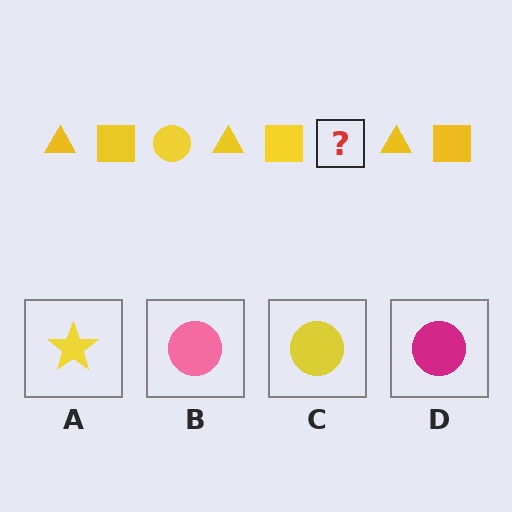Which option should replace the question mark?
Option C.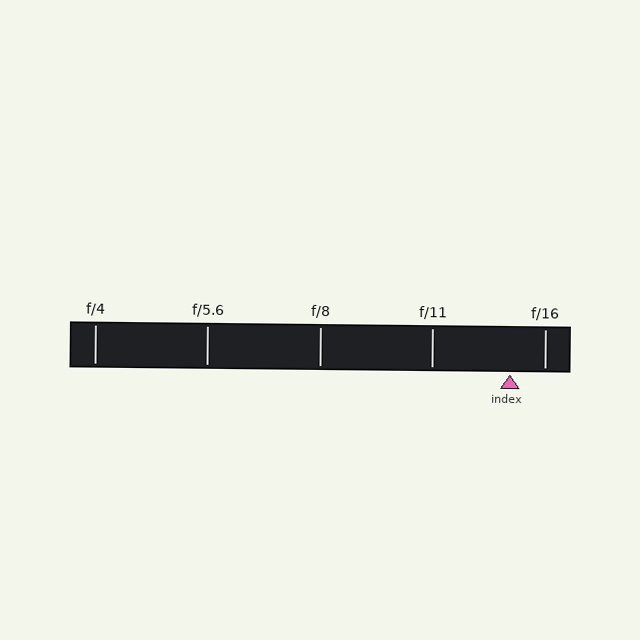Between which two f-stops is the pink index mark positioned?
The index mark is between f/11 and f/16.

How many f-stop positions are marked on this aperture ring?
There are 5 f-stop positions marked.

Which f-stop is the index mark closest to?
The index mark is closest to f/16.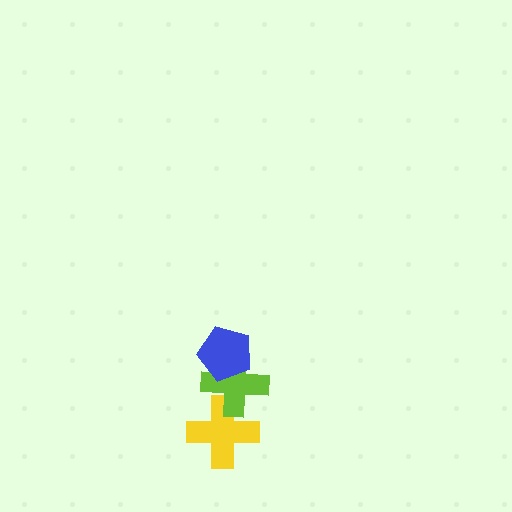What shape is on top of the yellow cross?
The lime cross is on top of the yellow cross.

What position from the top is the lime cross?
The lime cross is 2nd from the top.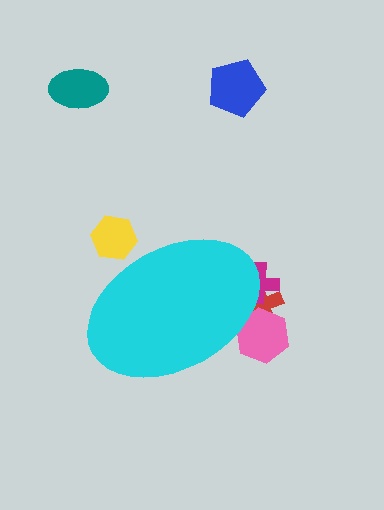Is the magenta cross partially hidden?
Yes, the magenta cross is partially hidden behind the cyan ellipse.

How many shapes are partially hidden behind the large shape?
4 shapes are partially hidden.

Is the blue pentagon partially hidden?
No, the blue pentagon is fully visible.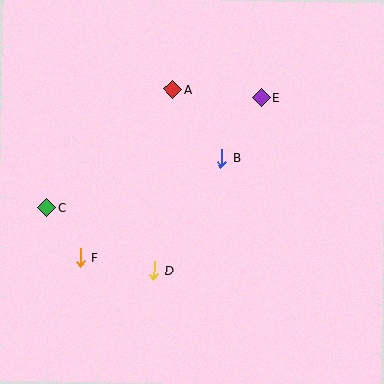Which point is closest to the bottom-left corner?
Point F is closest to the bottom-left corner.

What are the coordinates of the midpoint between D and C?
The midpoint between D and C is at (100, 239).